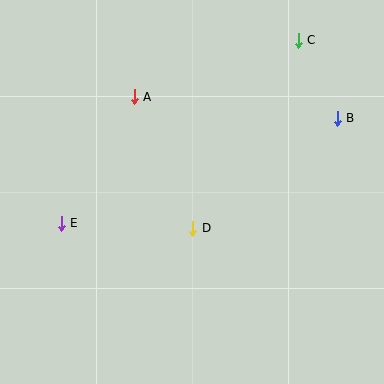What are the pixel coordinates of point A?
Point A is at (134, 97).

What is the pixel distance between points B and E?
The distance between B and E is 295 pixels.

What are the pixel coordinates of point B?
Point B is at (337, 118).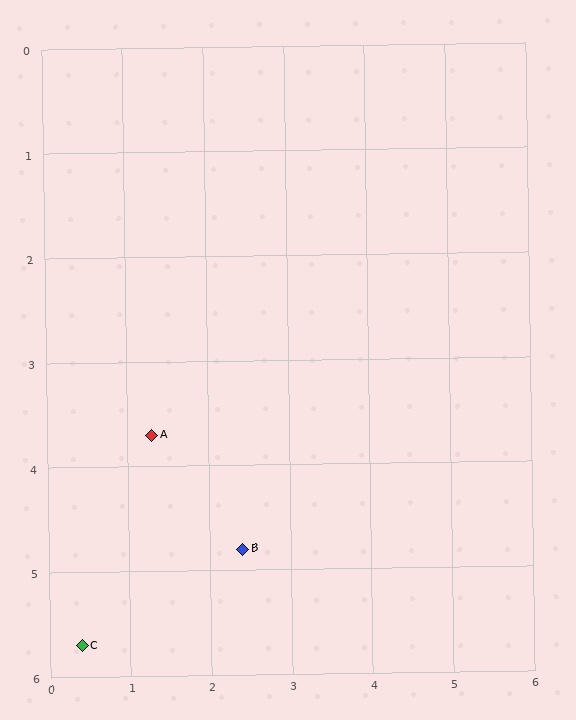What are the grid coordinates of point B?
Point B is at approximately (2.4, 4.8).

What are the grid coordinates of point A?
Point A is at approximately (1.3, 3.7).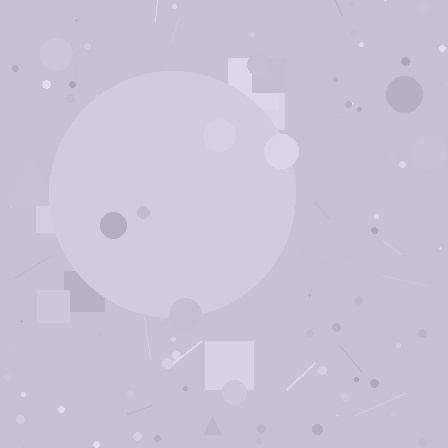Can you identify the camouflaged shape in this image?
The camouflaged shape is a circle.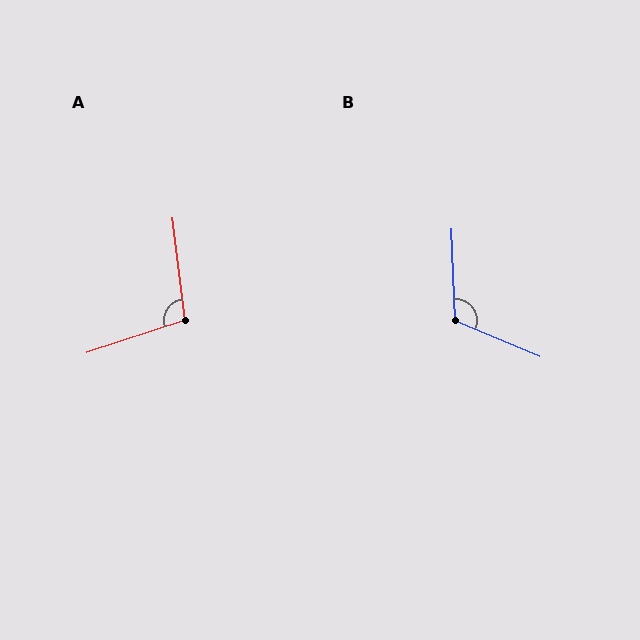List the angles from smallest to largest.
A (101°), B (115°).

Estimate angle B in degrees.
Approximately 115 degrees.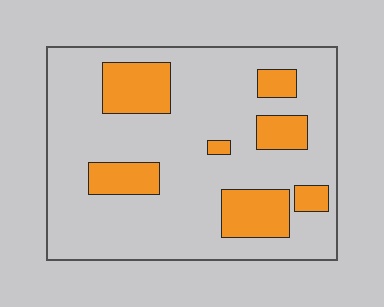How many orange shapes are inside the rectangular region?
7.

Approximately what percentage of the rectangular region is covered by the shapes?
Approximately 20%.